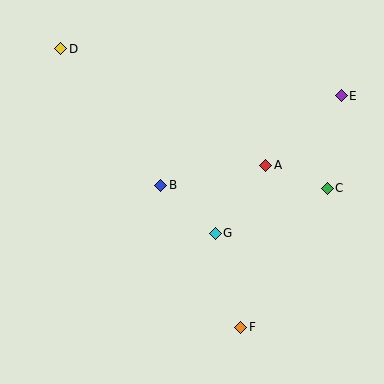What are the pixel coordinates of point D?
Point D is at (61, 49).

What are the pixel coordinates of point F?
Point F is at (241, 327).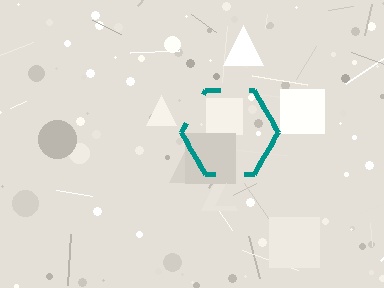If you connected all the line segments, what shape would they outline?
They would outline a hexagon.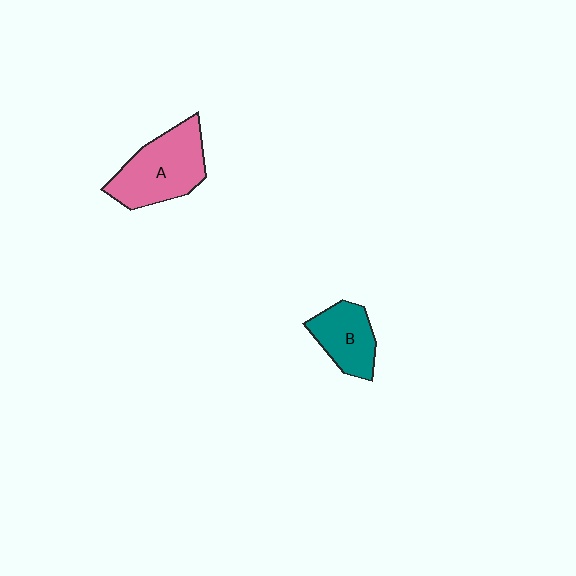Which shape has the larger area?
Shape A (pink).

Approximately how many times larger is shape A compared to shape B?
Approximately 1.5 times.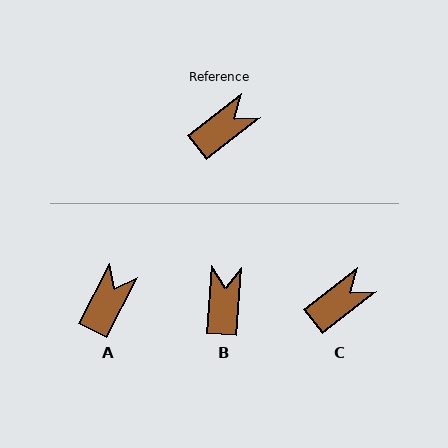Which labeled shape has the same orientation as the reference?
C.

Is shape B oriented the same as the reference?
No, it is off by about 47 degrees.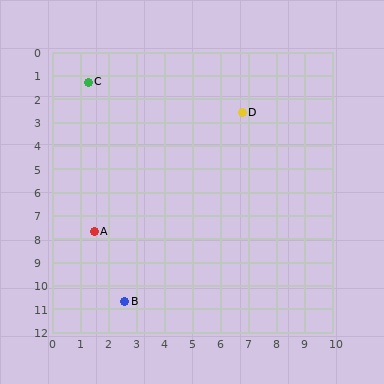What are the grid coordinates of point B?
Point B is at approximately (2.6, 10.7).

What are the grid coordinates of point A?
Point A is at approximately (1.5, 7.7).